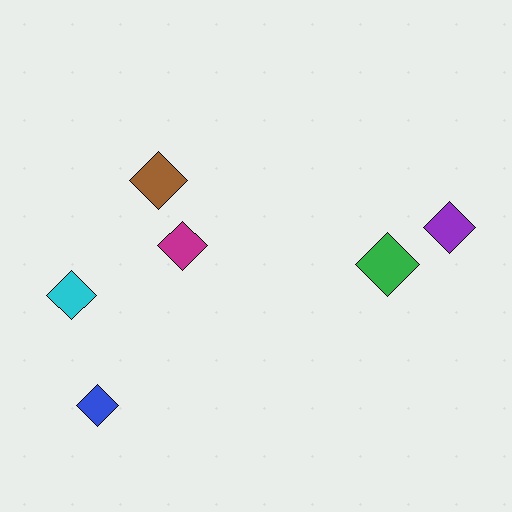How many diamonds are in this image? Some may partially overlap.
There are 6 diamonds.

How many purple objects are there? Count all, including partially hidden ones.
There is 1 purple object.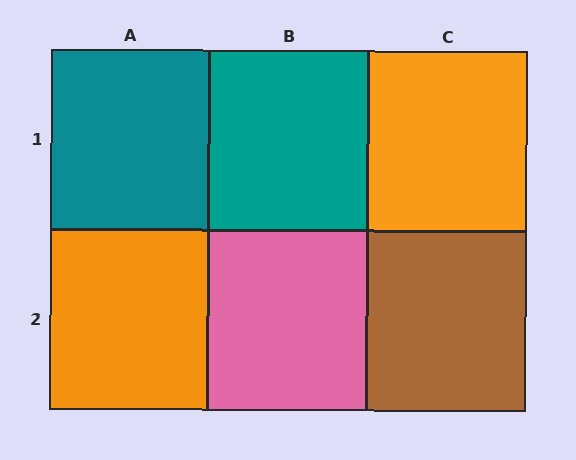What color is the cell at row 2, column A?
Orange.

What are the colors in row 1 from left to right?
Teal, teal, orange.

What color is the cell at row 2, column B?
Pink.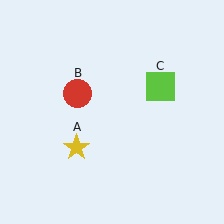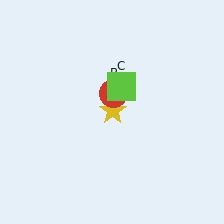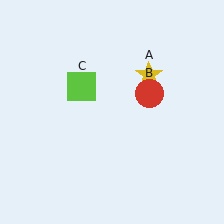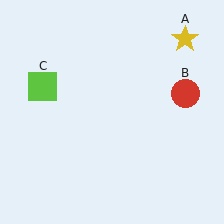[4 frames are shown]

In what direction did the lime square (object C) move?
The lime square (object C) moved left.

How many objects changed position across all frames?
3 objects changed position: yellow star (object A), red circle (object B), lime square (object C).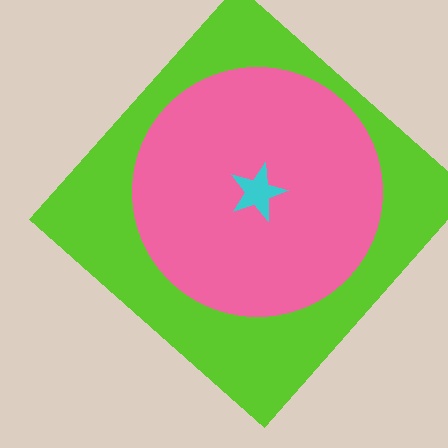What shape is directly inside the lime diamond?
The pink circle.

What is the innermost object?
The cyan star.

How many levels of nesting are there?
3.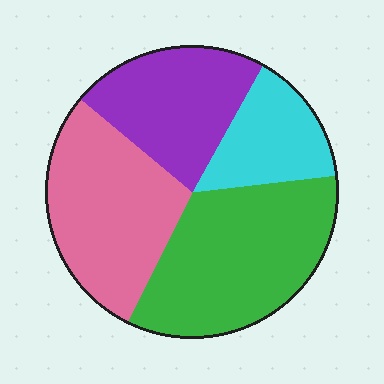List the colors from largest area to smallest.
From largest to smallest: green, pink, purple, cyan.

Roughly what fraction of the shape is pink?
Pink covers roughly 30% of the shape.